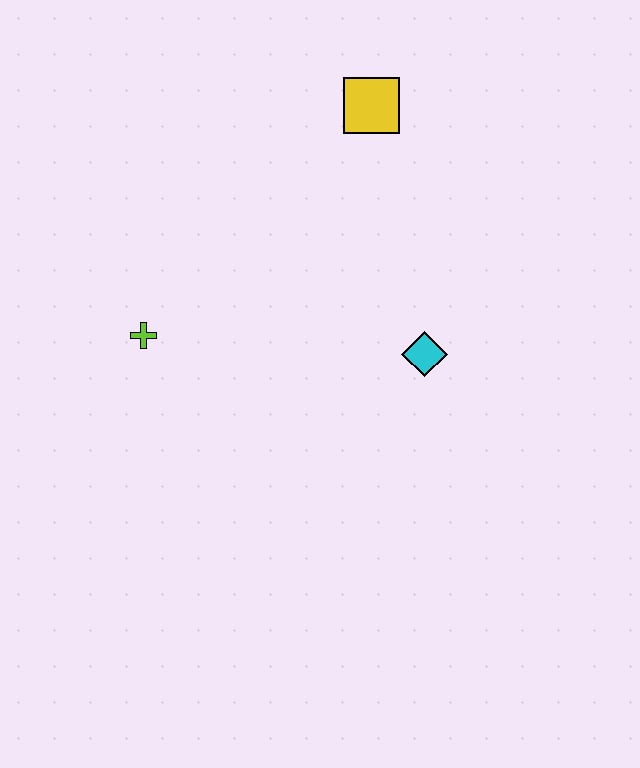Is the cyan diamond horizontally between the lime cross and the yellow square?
No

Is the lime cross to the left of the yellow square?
Yes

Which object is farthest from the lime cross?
The yellow square is farthest from the lime cross.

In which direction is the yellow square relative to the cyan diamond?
The yellow square is above the cyan diamond.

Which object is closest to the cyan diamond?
The yellow square is closest to the cyan diamond.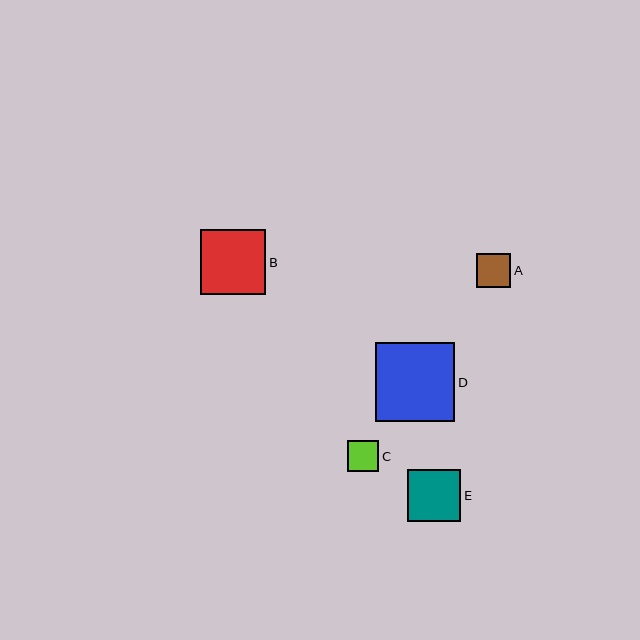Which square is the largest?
Square D is the largest with a size of approximately 80 pixels.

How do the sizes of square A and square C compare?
Square A and square C are approximately the same size.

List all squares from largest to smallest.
From largest to smallest: D, B, E, A, C.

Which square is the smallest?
Square C is the smallest with a size of approximately 32 pixels.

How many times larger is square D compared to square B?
Square D is approximately 1.2 times the size of square B.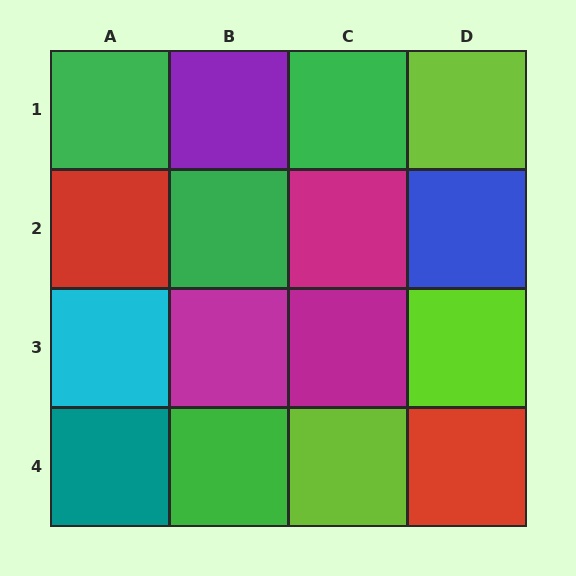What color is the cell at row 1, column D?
Lime.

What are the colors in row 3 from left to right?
Cyan, magenta, magenta, lime.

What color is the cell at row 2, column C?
Magenta.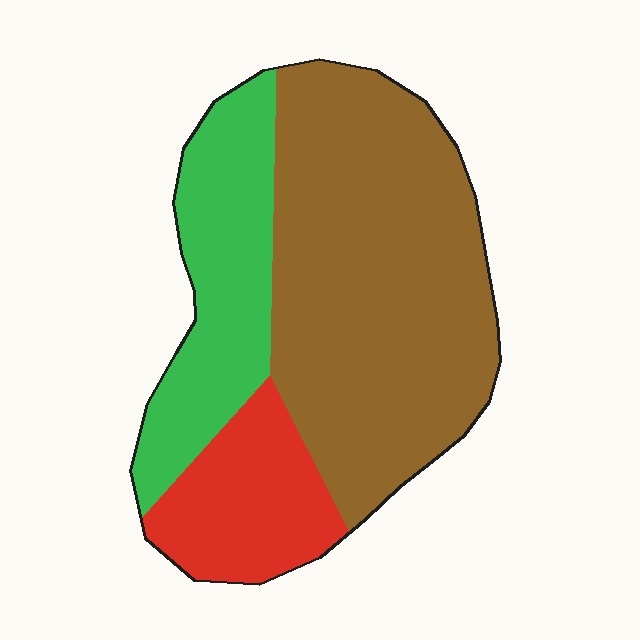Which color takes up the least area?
Red, at roughly 20%.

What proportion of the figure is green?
Green covers around 25% of the figure.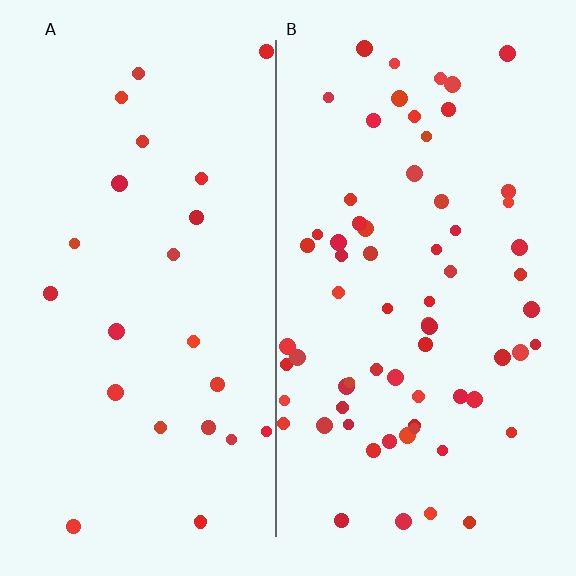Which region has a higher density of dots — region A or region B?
B (the right).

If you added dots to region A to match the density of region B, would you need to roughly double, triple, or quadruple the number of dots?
Approximately triple.